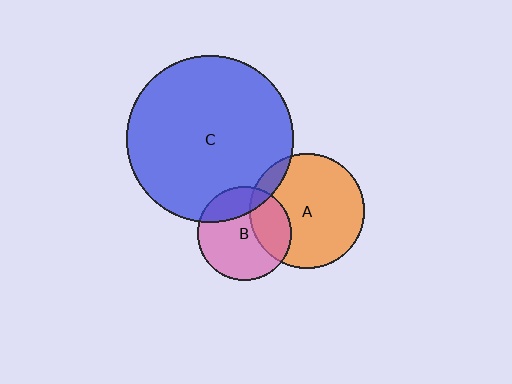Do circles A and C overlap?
Yes.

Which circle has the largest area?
Circle C (blue).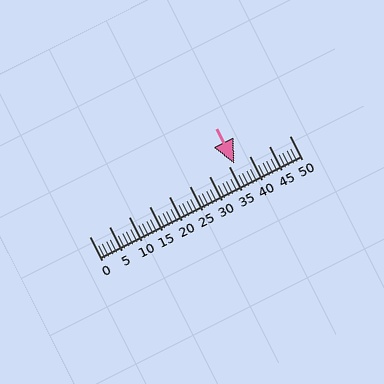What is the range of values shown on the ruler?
The ruler shows values from 0 to 50.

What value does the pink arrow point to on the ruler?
The pink arrow points to approximately 36.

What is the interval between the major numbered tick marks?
The major tick marks are spaced 5 units apart.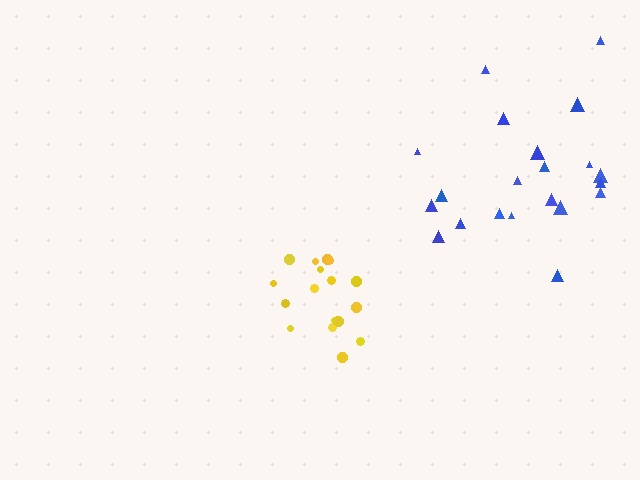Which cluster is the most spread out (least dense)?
Blue.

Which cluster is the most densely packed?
Yellow.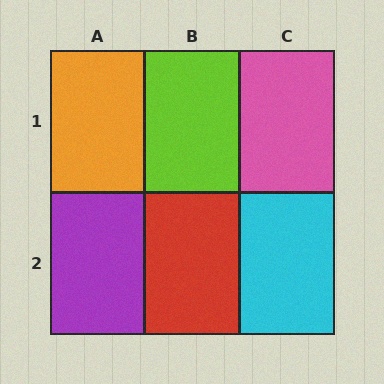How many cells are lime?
1 cell is lime.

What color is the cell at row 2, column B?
Red.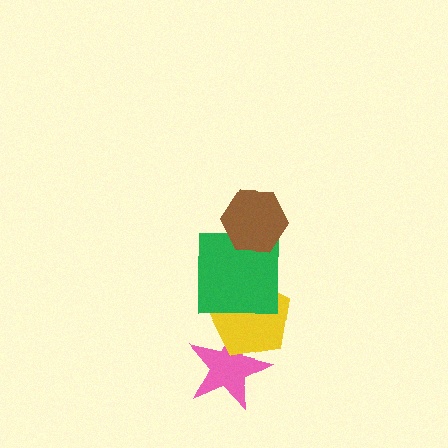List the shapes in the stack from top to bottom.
From top to bottom: the brown hexagon, the green square, the yellow pentagon, the pink star.